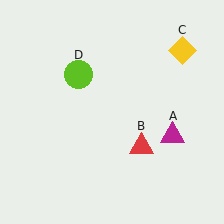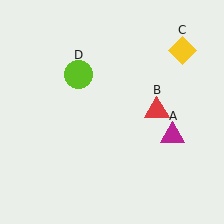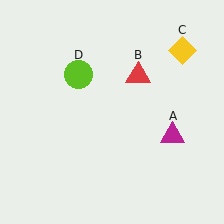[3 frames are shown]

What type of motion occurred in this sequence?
The red triangle (object B) rotated counterclockwise around the center of the scene.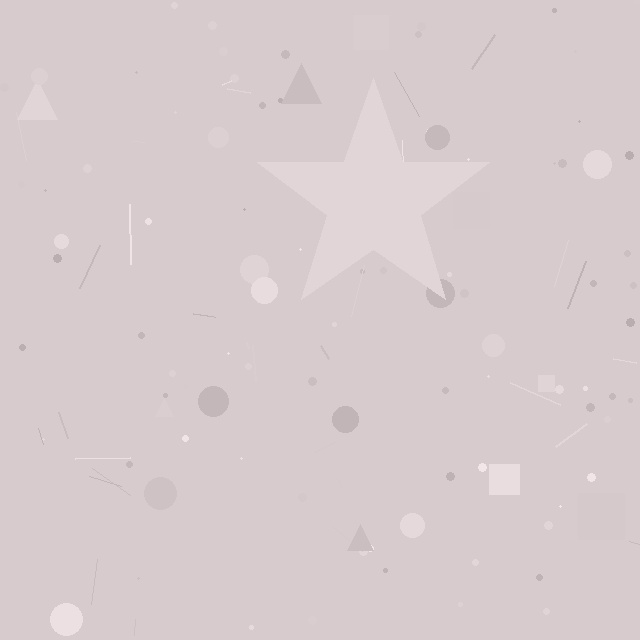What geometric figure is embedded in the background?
A star is embedded in the background.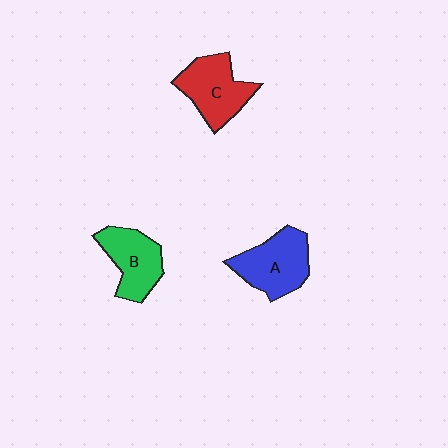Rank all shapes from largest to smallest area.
From largest to smallest: A (blue), C (red), B (green).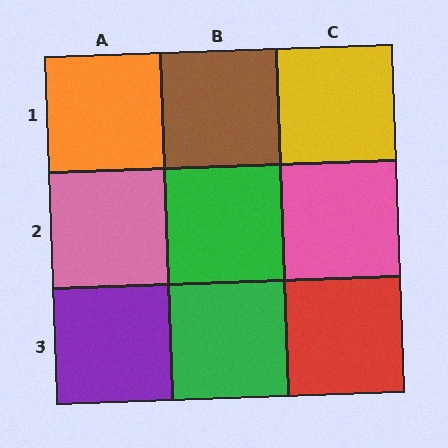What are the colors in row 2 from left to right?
Pink, green, pink.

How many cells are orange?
1 cell is orange.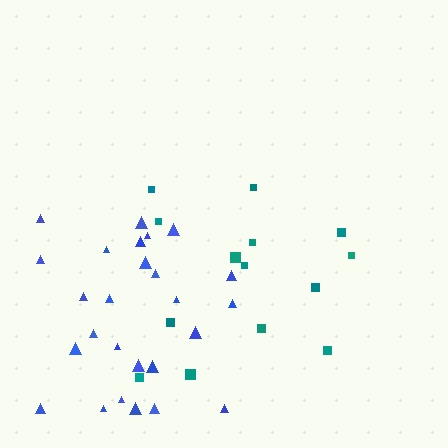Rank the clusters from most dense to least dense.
blue, teal.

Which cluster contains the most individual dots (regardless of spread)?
Blue (26).